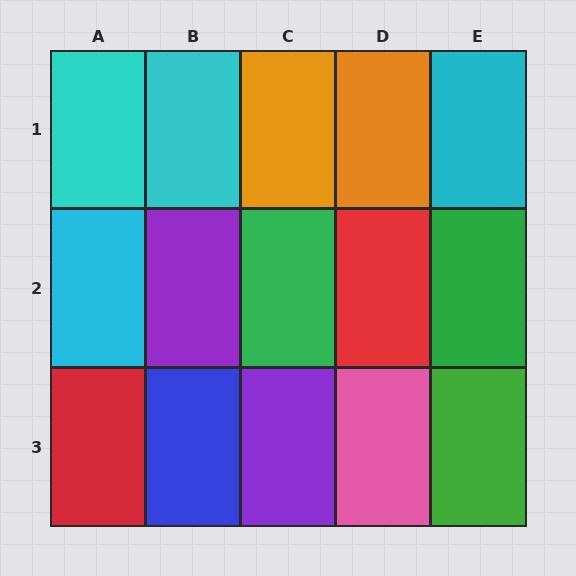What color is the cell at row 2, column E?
Green.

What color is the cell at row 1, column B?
Cyan.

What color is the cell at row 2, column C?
Green.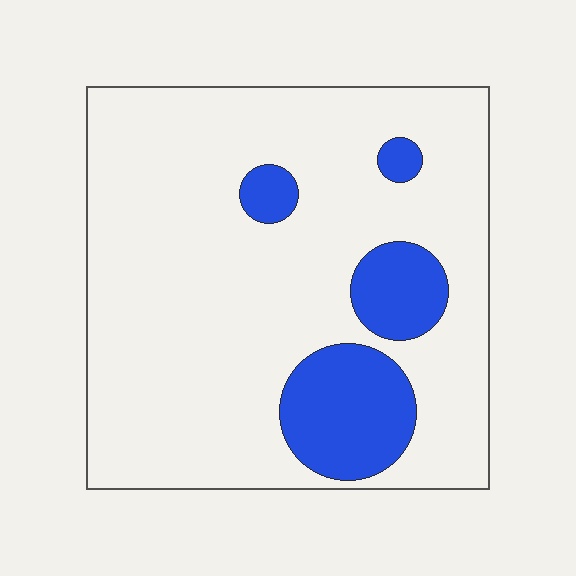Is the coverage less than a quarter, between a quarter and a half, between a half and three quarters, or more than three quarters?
Less than a quarter.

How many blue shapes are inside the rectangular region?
4.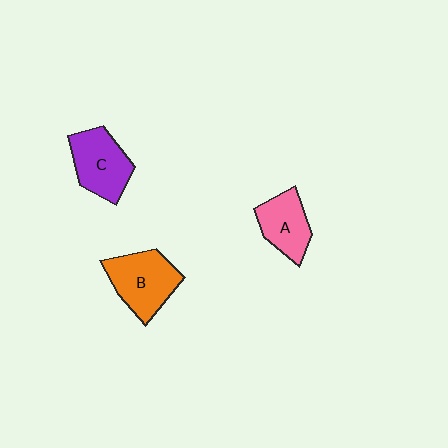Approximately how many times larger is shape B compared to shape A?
Approximately 1.3 times.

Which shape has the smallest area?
Shape A (pink).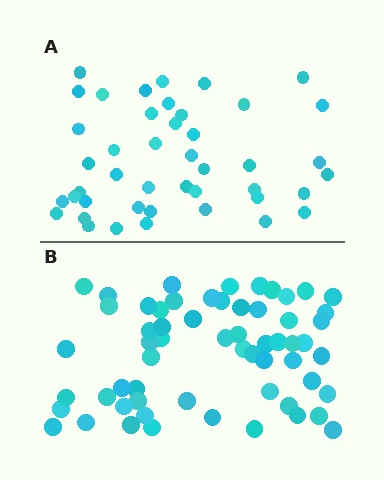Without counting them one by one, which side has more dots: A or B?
Region B (the bottom region) has more dots.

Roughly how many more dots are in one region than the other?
Region B has approximately 15 more dots than region A.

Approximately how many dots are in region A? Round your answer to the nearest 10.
About 40 dots. (The exact count is 44, which rounds to 40.)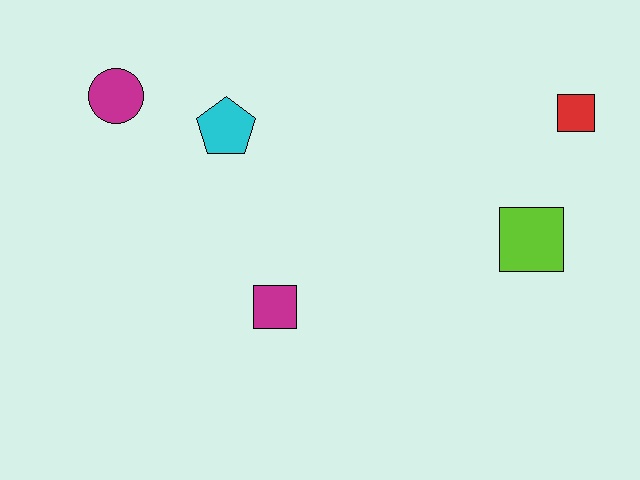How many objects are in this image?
There are 5 objects.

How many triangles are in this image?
There are no triangles.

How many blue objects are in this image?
There are no blue objects.